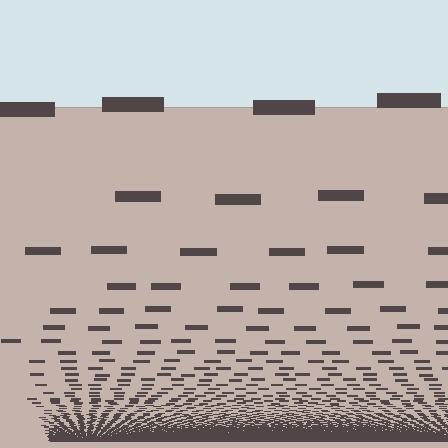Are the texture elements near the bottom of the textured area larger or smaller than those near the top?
Smaller. The gradient is inverted — elements near the bottom are smaller and denser.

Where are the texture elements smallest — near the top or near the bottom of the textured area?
Near the bottom.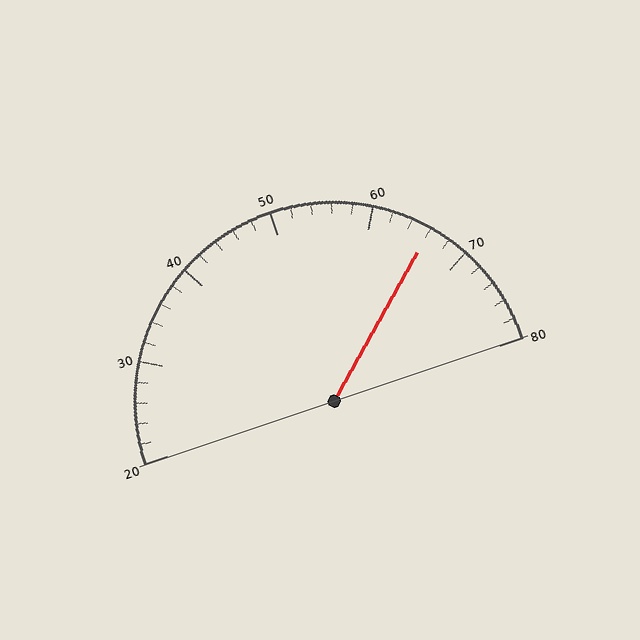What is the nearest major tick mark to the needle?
The nearest major tick mark is 70.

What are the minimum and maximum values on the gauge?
The gauge ranges from 20 to 80.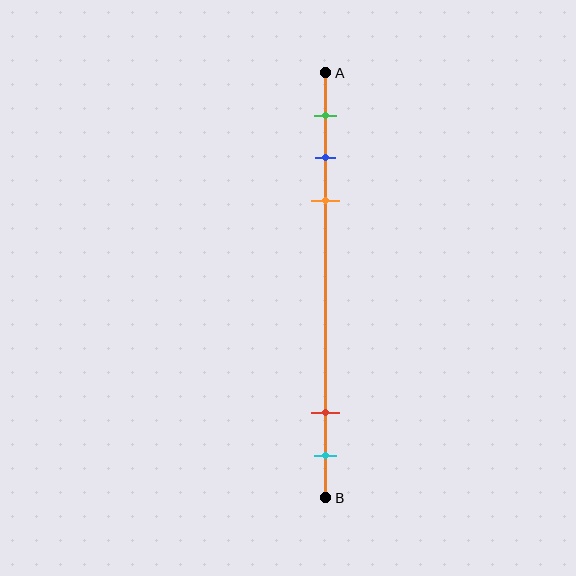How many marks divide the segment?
There are 5 marks dividing the segment.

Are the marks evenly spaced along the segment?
No, the marks are not evenly spaced.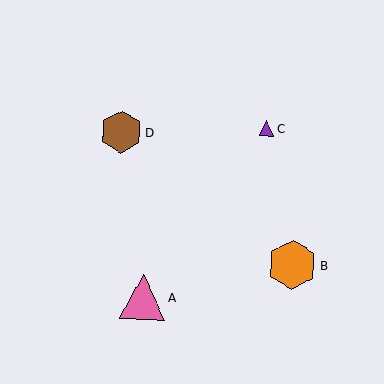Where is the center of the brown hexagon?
The center of the brown hexagon is at (121, 132).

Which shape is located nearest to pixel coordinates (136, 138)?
The brown hexagon (labeled D) at (121, 132) is nearest to that location.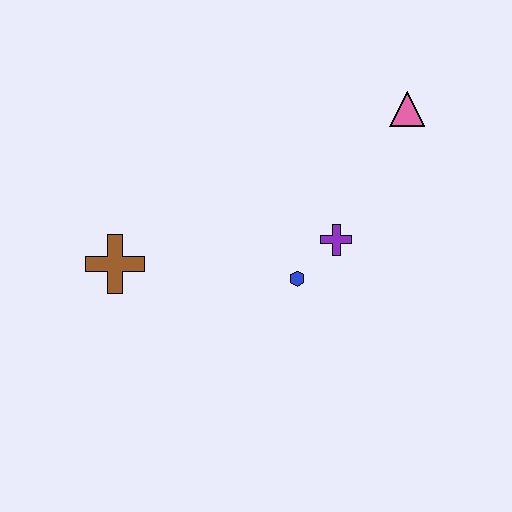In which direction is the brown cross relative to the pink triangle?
The brown cross is to the left of the pink triangle.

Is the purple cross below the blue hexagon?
No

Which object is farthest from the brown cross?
The pink triangle is farthest from the brown cross.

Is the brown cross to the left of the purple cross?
Yes